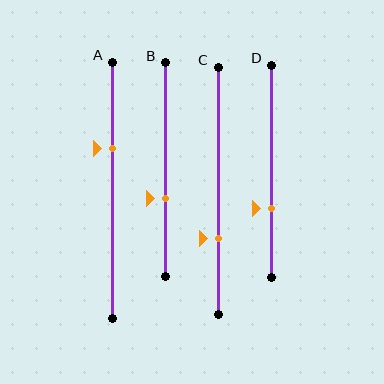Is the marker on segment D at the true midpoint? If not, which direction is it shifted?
No, the marker on segment D is shifted downward by about 17% of the segment length.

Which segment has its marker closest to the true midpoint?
Segment B has its marker closest to the true midpoint.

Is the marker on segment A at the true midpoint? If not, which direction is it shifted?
No, the marker on segment A is shifted upward by about 16% of the segment length.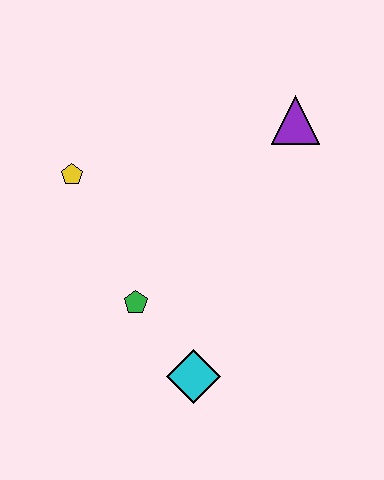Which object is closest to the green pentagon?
The cyan diamond is closest to the green pentagon.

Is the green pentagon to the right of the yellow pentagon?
Yes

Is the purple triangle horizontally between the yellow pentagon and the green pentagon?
No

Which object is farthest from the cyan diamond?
The purple triangle is farthest from the cyan diamond.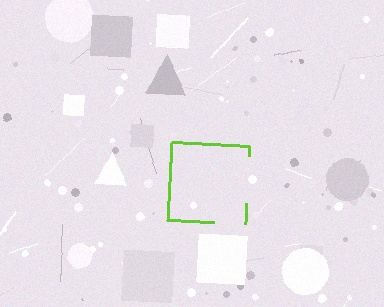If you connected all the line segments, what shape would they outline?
They would outline a square.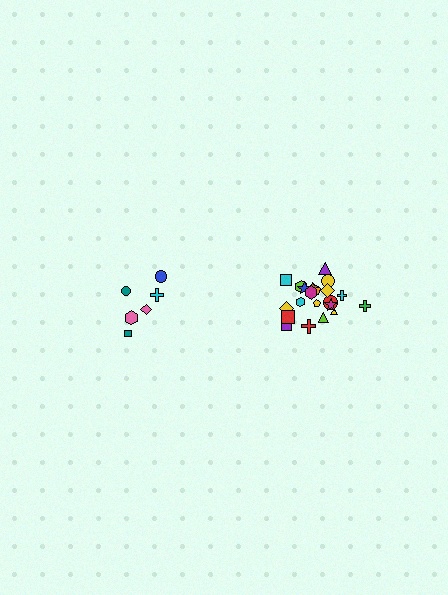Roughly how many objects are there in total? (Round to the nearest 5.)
Roughly 30 objects in total.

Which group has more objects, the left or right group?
The right group.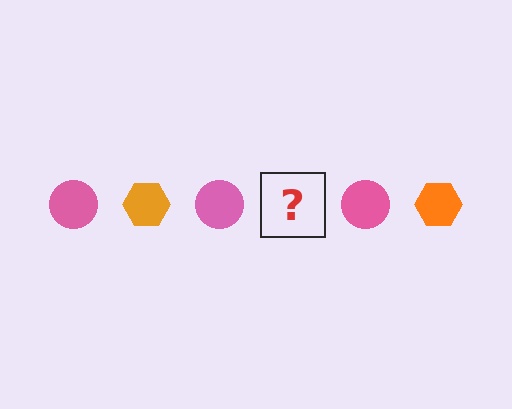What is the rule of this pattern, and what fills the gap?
The rule is that the pattern alternates between pink circle and orange hexagon. The gap should be filled with an orange hexagon.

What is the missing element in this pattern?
The missing element is an orange hexagon.